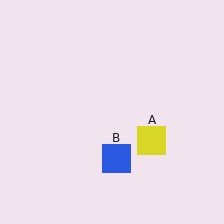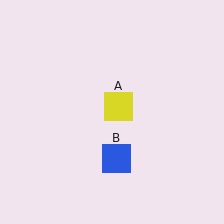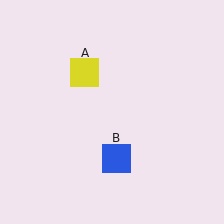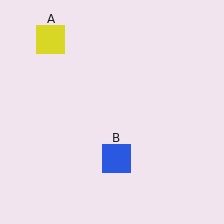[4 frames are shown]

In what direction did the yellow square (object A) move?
The yellow square (object A) moved up and to the left.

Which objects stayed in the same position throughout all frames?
Blue square (object B) remained stationary.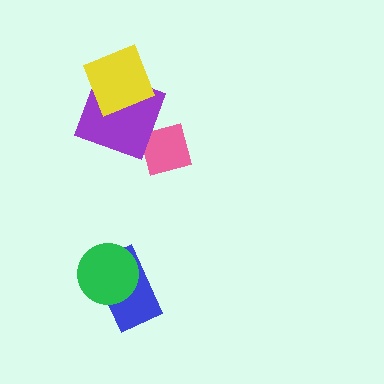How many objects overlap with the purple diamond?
2 objects overlap with the purple diamond.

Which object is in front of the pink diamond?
The purple diamond is in front of the pink diamond.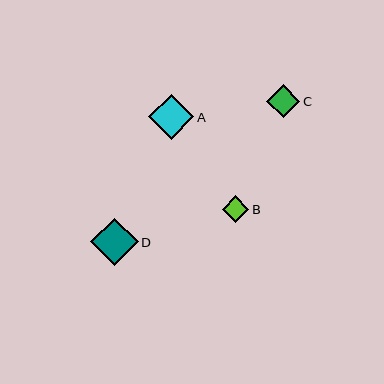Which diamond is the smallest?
Diamond B is the smallest with a size of approximately 27 pixels.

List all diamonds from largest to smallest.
From largest to smallest: D, A, C, B.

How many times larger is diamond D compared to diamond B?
Diamond D is approximately 1.8 times the size of diamond B.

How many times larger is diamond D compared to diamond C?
Diamond D is approximately 1.4 times the size of diamond C.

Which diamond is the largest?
Diamond D is the largest with a size of approximately 47 pixels.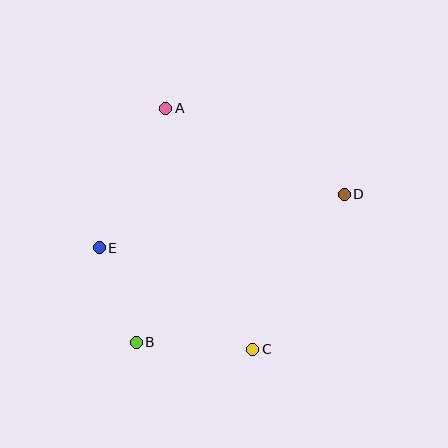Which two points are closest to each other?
Points B and E are closest to each other.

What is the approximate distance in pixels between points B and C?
The distance between B and C is approximately 117 pixels.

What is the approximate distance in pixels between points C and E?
The distance between C and E is approximately 184 pixels.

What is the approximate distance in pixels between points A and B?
The distance between A and B is approximately 236 pixels.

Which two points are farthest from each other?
Points A and C are farthest from each other.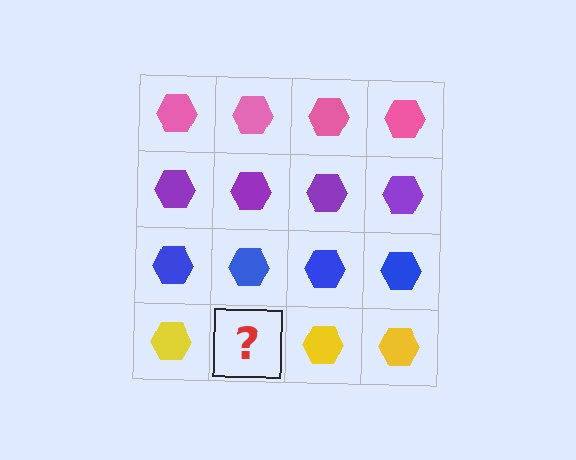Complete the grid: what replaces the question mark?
The question mark should be replaced with a yellow hexagon.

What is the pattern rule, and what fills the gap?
The rule is that each row has a consistent color. The gap should be filled with a yellow hexagon.